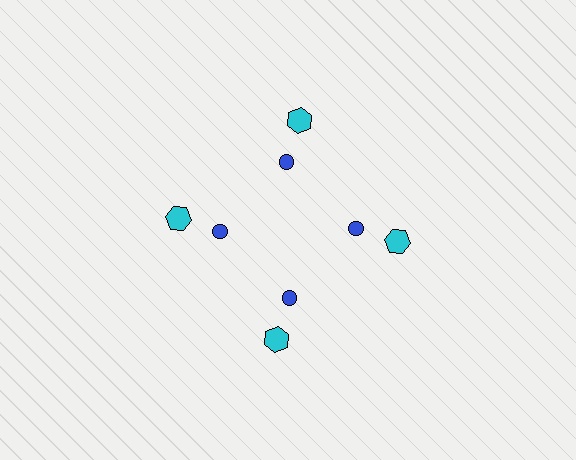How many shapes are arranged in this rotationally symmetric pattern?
There are 8 shapes, arranged in 4 groups of 2.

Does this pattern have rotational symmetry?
Yes, this pattern has 4-fold rotational symmetry. It looks the same after rotating 90 degrees around the center.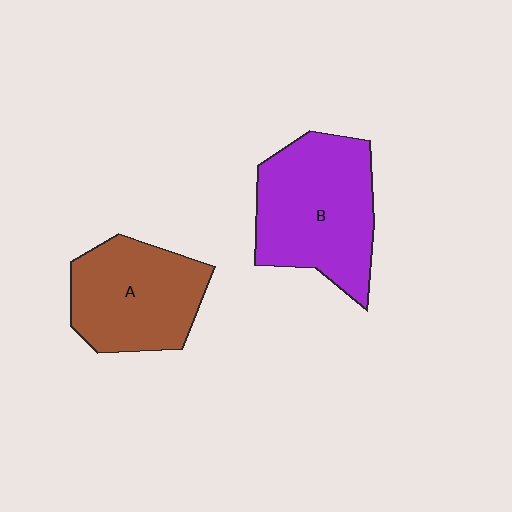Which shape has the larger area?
Shape B (purple).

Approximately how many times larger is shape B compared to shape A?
Approximately 1.2 times.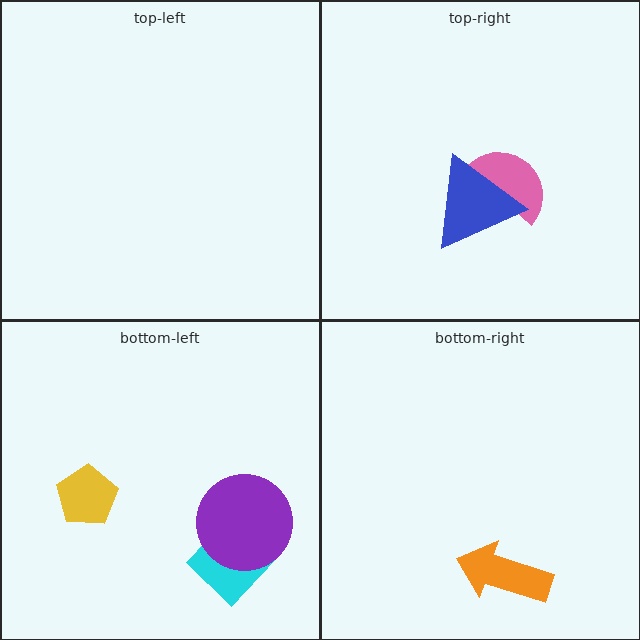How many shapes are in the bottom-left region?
3.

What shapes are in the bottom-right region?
The orange arrow.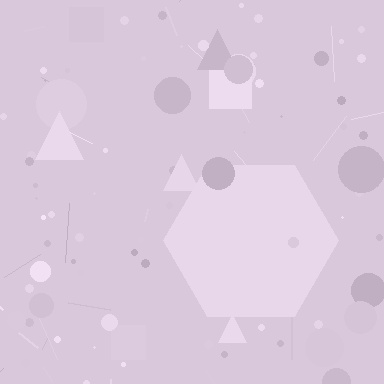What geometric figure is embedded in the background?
A hexagon is embedded in the background.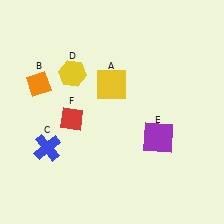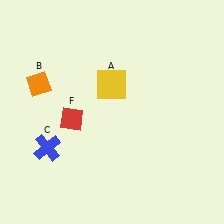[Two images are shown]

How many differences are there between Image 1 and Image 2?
There are 2 differences between the two images.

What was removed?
The purple square (E), the yellow hexagon (D) were removed in Image 2.